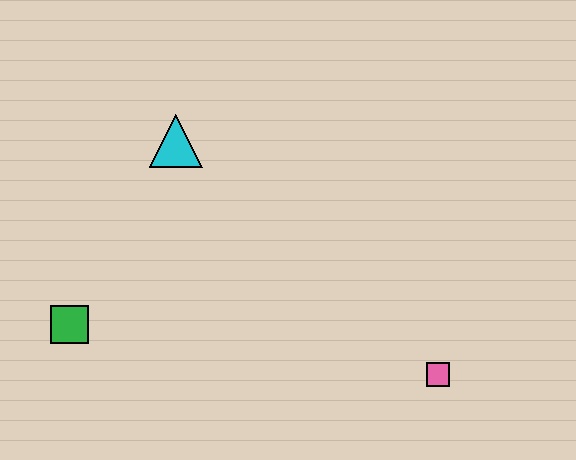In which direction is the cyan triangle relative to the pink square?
The cyan triangle is to the left of the pink square.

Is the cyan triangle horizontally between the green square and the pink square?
Yes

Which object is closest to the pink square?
The cyan triangle is closest to the pink square.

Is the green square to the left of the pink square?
Yes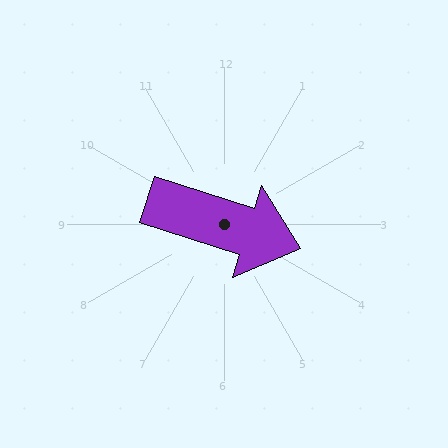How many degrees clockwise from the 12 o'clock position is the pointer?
Approximately 108 degrees.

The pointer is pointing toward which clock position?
Roughly 4 o'clock.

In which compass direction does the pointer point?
East.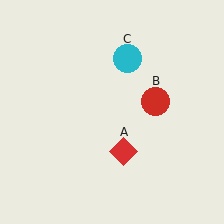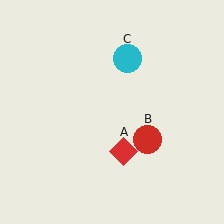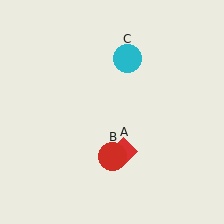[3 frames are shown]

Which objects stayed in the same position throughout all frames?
Red diamond (object A) and cyan circle (object C) remained stationary.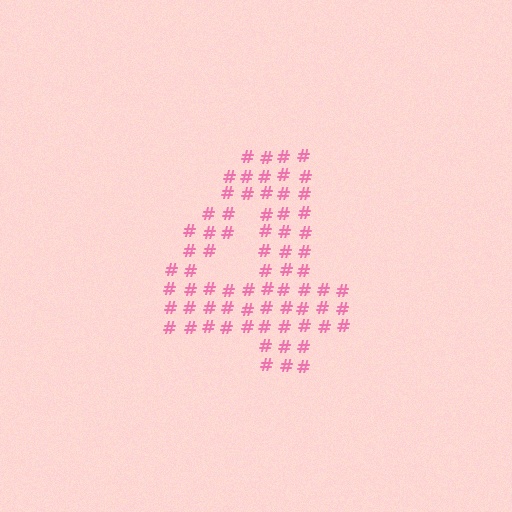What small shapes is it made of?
It is made of small hash symbols.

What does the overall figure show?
The overall figure shows the digit 4.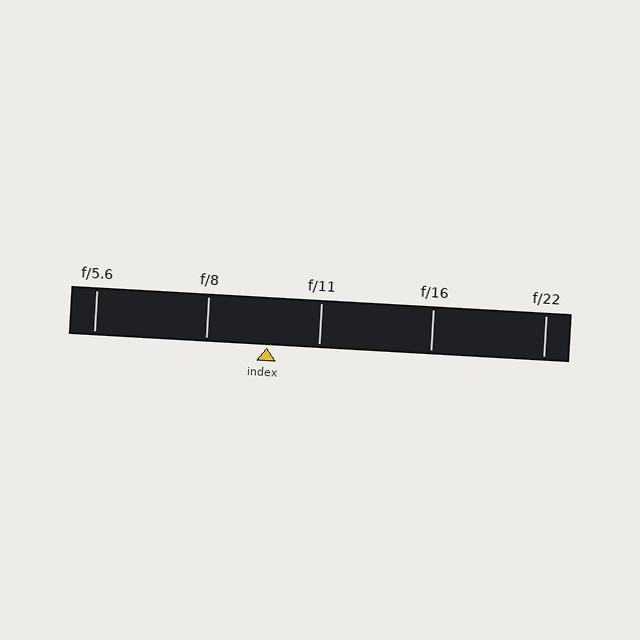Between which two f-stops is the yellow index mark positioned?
The index mark is between f/8 and f/11.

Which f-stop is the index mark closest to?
The index mark is closest to f/11.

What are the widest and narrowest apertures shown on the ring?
The widest aperture shown is f/5.6 and the narrowest is f/22.